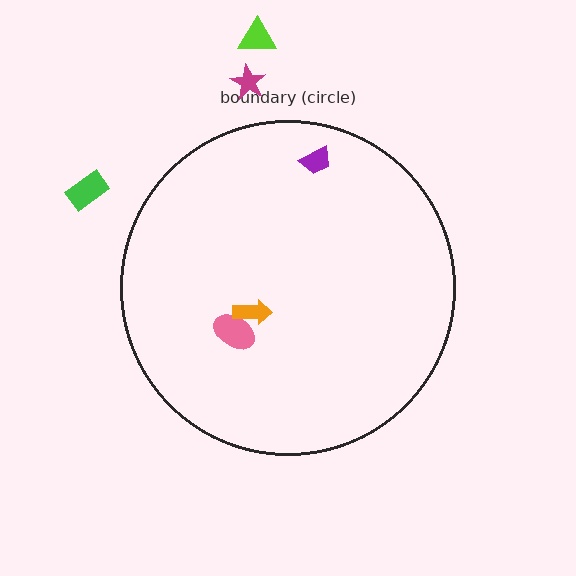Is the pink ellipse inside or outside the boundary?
Inside.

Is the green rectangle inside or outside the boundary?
Outside.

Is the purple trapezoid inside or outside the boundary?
Inside.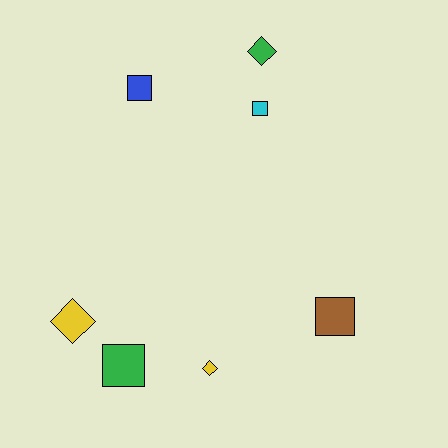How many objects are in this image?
There are 7 objects.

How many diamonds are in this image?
There are 3 diamonds.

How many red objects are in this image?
There are no red objects.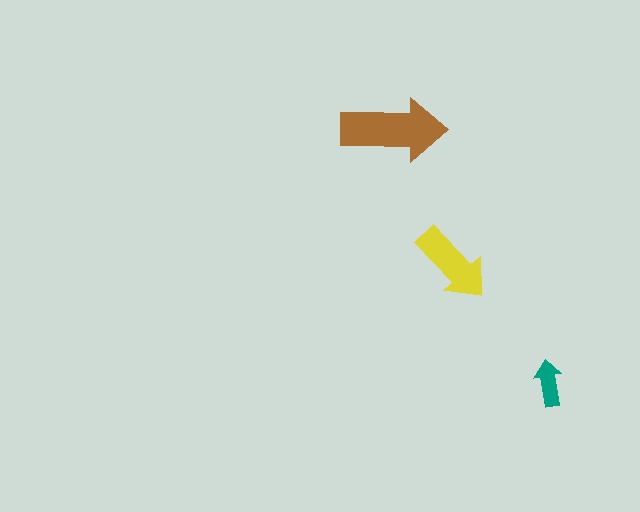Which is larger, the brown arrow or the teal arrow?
The brown one.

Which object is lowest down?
The teal arrow is bottommost.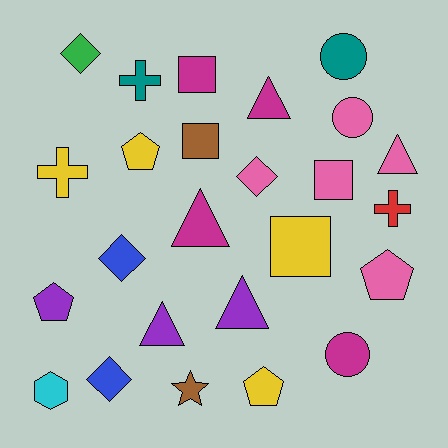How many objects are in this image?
There are 25 objects.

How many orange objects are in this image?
There are no orange objects.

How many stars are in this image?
There is 1 star.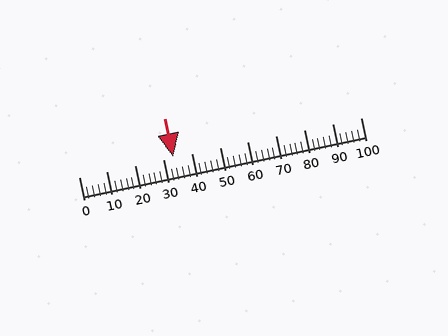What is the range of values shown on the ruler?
The ruler shows values from 0 to 100.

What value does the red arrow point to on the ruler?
The red arrow points to approximately 34.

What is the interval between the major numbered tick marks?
The major tick marks are spaced 10 units apart.